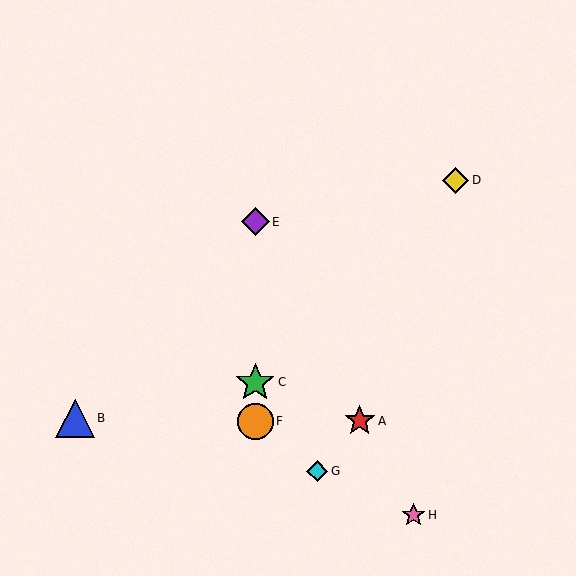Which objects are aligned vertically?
Objects C, E, F are aligned vertically.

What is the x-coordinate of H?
Object H is at x≈414.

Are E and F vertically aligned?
Yes, both are at x≈255.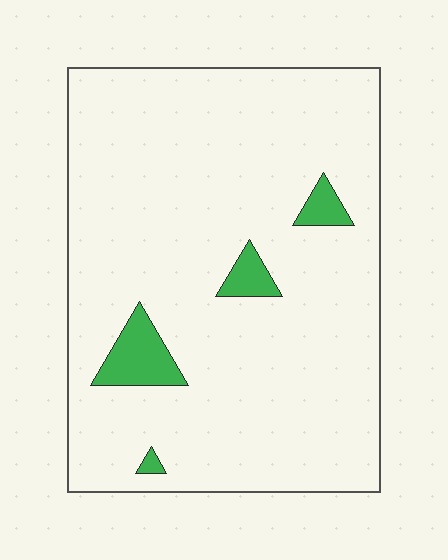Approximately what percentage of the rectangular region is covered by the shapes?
Approximately 5%.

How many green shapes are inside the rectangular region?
4.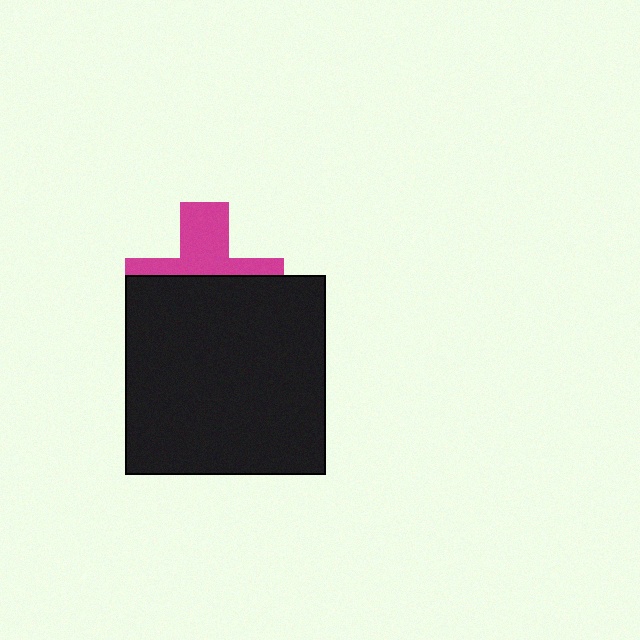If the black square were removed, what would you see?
You would see the complete magenta cross.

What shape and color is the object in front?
The object in front is a black square.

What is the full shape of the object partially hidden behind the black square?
The partially hidden object is a magenta cross.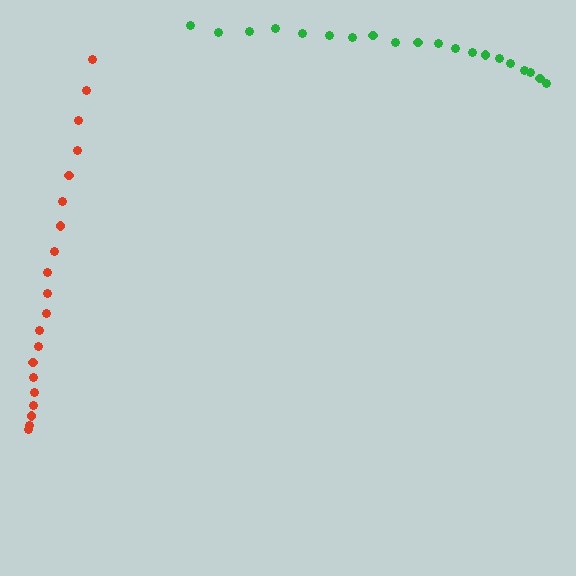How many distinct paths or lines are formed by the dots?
There are 2 distinct paths.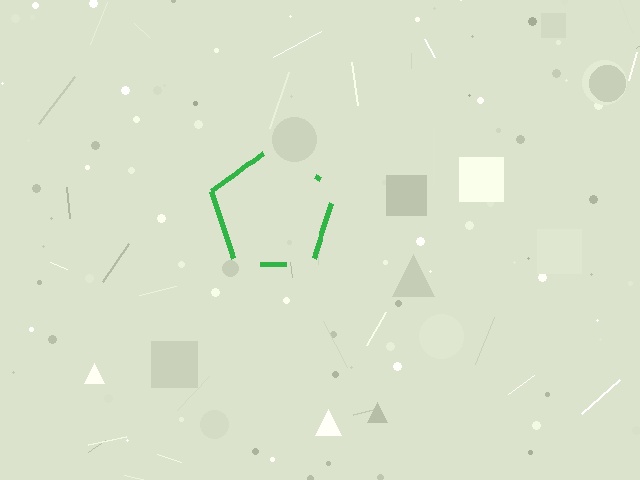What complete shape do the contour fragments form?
The contour fragments form a pentagon.